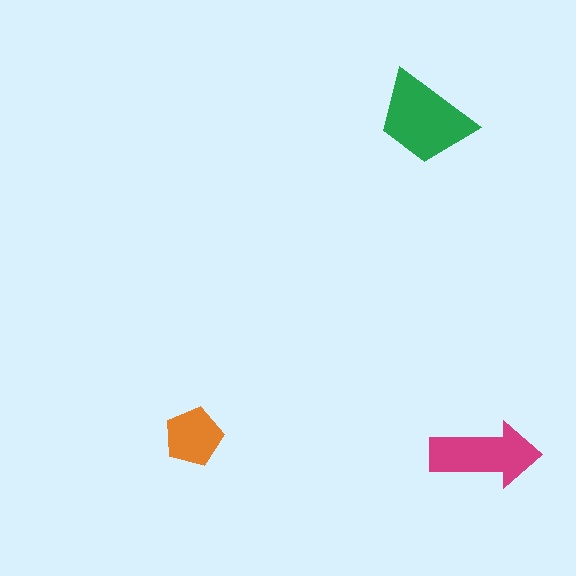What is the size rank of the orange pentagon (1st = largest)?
3rd.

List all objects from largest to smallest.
The green trapezoid, the magenta arrow, the orange pentagon.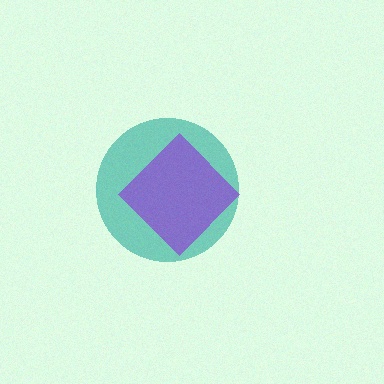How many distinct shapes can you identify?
There are 2 distinct shapes: a teal circle, a purple diamond.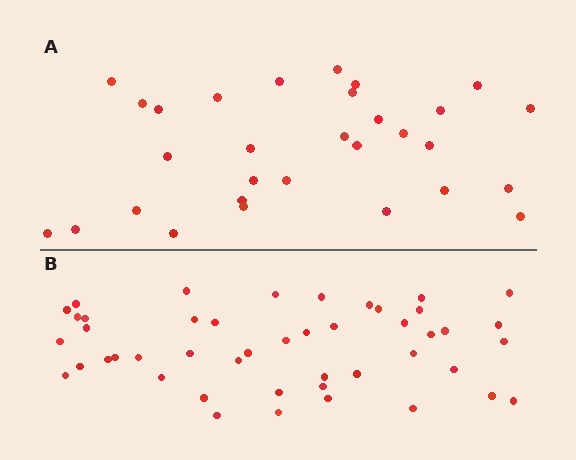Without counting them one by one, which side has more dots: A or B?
Region B (the bottom region) has more dots.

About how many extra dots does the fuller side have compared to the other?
Region B has approximately 15 more dots than region A.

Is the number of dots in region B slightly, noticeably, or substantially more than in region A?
Region B has substantially more. The ratio is roughly 1.5 to 1.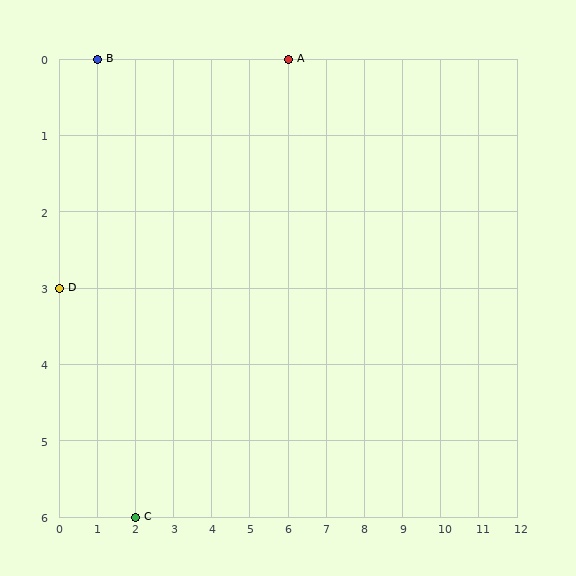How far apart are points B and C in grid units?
Points B and C are 1 column and 6 rows apart (about 6.1 grid units diagonally).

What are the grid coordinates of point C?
Point C is at grid coordinates (2, 6).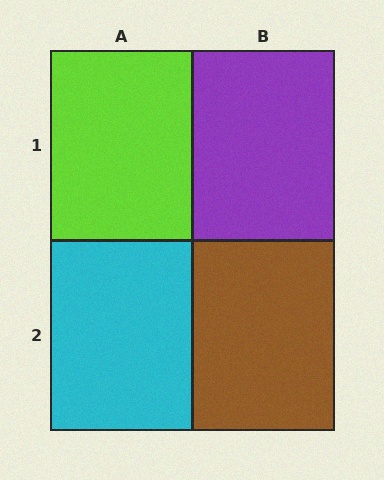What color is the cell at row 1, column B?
Purple.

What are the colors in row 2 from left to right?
Cyan, brown.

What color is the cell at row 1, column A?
Lime.